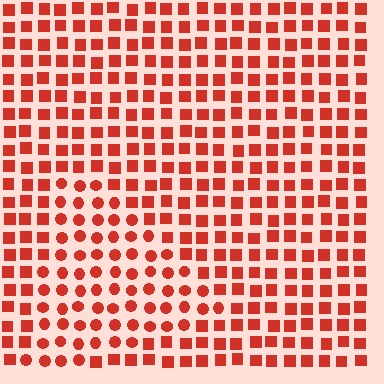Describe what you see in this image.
The image is filled with small red elements arranged in a uniform grid. A triangle-shaped region contains circles, while the surrounding area contains squares. The boundary is defined purely by the change in element shape.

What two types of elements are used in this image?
The image uses circles inside the triangle region and squares outside it.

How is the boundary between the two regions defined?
The boundary is defined by a change in element shape: circles inside vs. squares outside. All elements share the same color and spacing.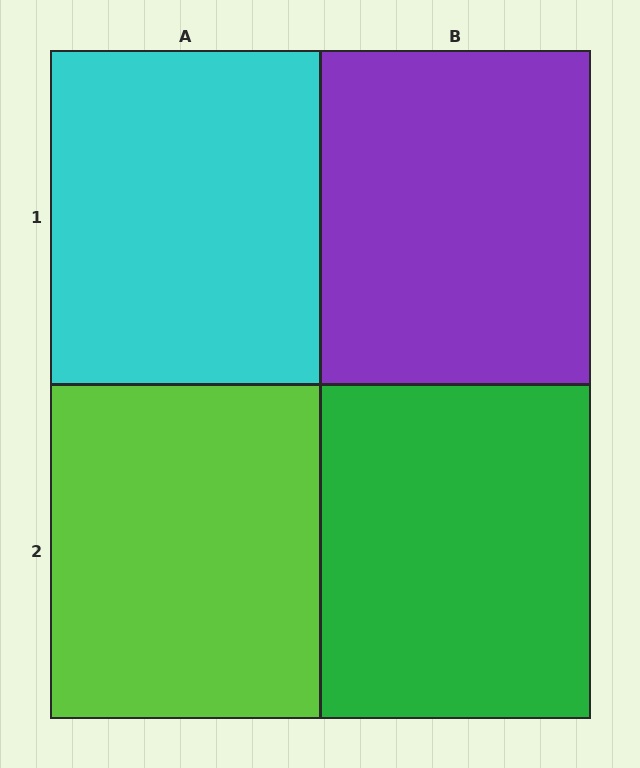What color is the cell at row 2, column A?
Lime.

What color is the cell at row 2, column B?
Green.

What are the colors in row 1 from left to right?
Cyan, purple.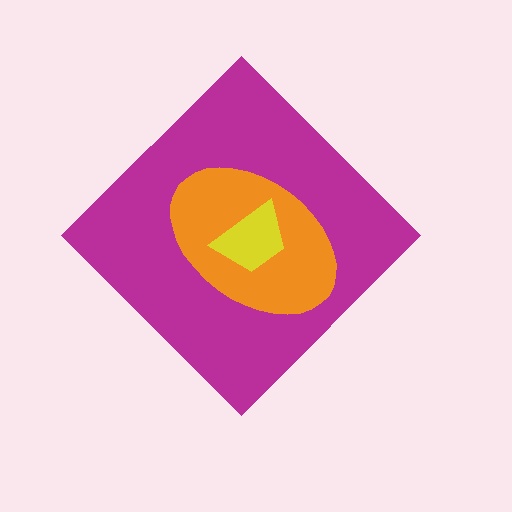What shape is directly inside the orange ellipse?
The yellow trapezoid.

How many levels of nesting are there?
3.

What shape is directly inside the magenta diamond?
The orange ellipse.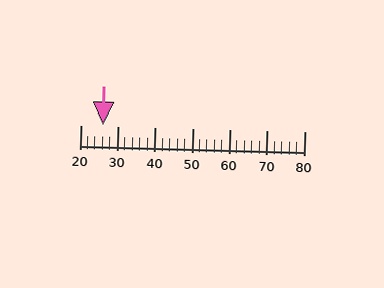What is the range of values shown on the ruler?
The ruler shows values from 20 to 80.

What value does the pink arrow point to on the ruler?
The pink arrow points to approximately 26.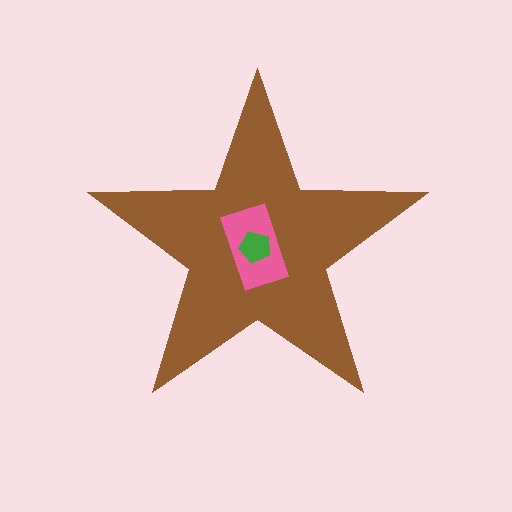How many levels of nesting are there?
3.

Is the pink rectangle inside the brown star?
Yes.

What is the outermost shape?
The brown star.